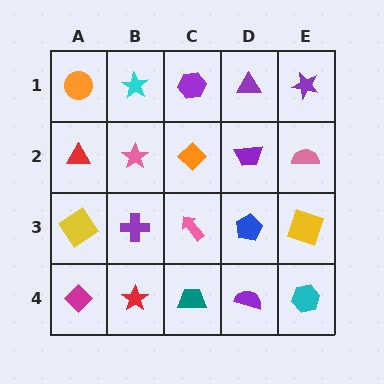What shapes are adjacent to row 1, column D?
A purple trapezoid (row 2, column D), a purple hexagon (row 1, column C), a purple star (row 1, column E).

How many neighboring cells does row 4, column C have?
3.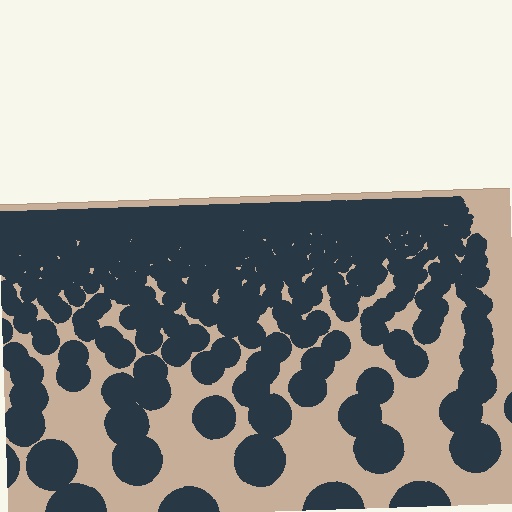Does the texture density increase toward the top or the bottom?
Density increases toward the top.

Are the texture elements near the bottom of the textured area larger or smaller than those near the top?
Larger. Near the bottom, elements are closer to the viewer and appear at a bigger on-screen size.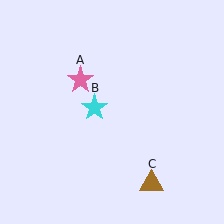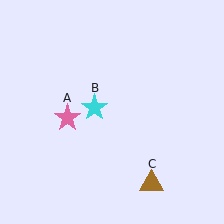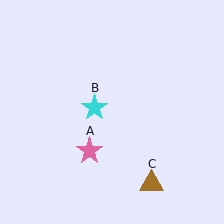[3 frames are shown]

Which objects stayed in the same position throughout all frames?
Cyan star (object B) and brown triangle (object C) remained stationary.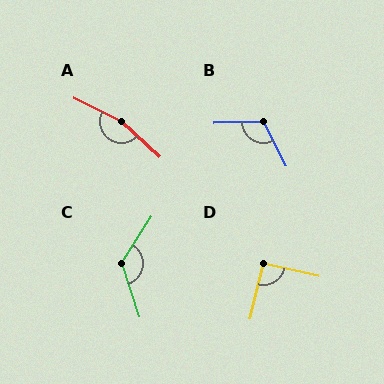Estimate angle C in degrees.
Approximately 129 degrees.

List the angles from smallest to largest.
D (91°), B (115°), C (129°), A (164°).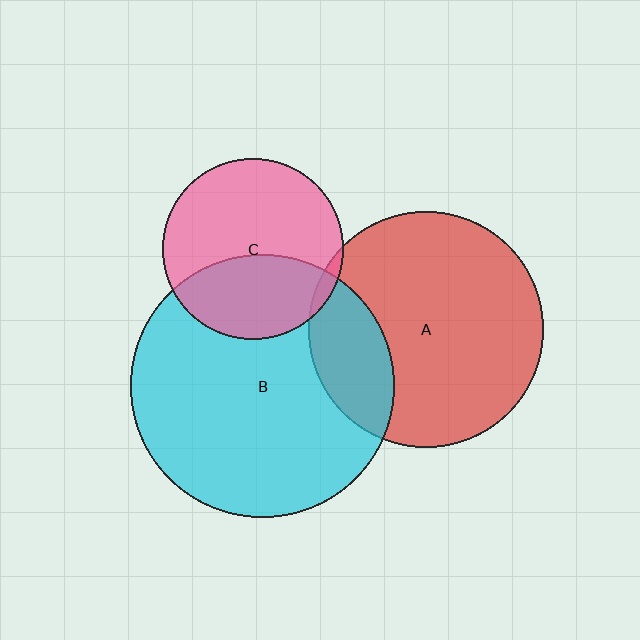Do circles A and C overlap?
Yes.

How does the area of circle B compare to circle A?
Approximately 1.3 times.